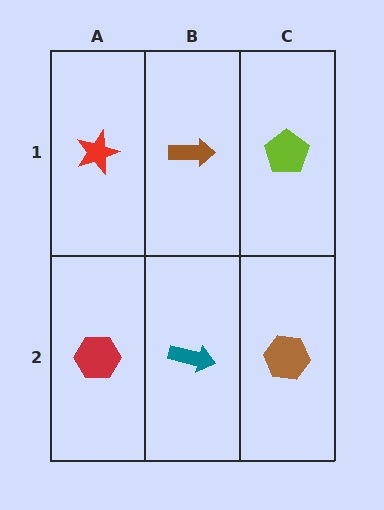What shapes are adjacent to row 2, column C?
A lime pentagon (row 1, column C), a teal arrow (row 2, column B).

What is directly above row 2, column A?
A red star.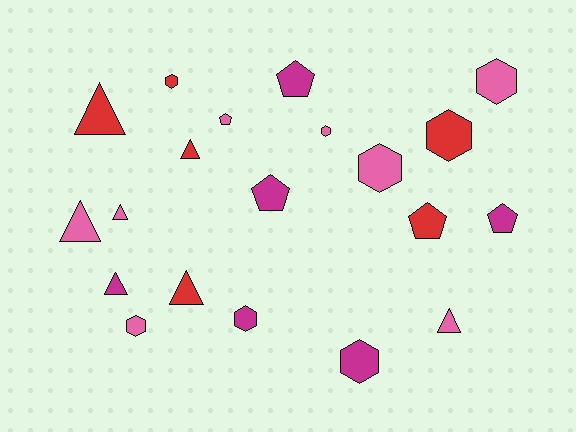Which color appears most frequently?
Pink, with 8 objects.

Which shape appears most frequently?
Hexagon, with 8 objects.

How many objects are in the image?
There are 20 objects.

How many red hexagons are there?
There are 2 red hexagons.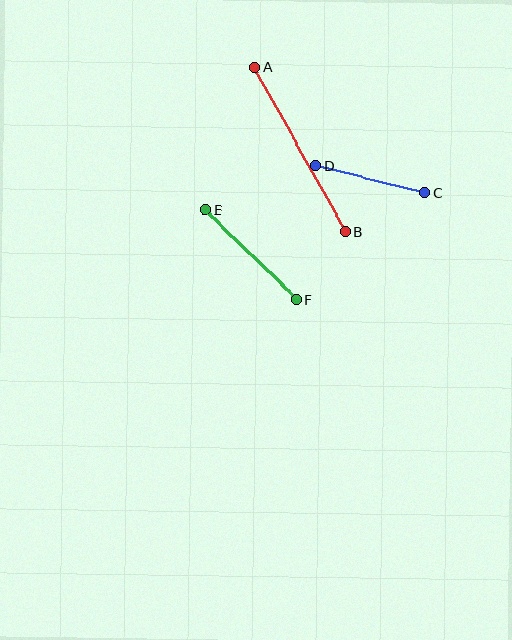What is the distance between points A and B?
The distance is approximately 188 pixels.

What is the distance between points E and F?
The distance is approximately 128 pixels.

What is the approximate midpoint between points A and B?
The midpoint is at approximately (300, 150) pixels.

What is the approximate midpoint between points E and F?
The midpoint is at approximately (251, 255) pixels.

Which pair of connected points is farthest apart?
Points A and B are farthest apart.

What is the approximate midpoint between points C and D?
The midpoint is at approximately (370, 179) pixels.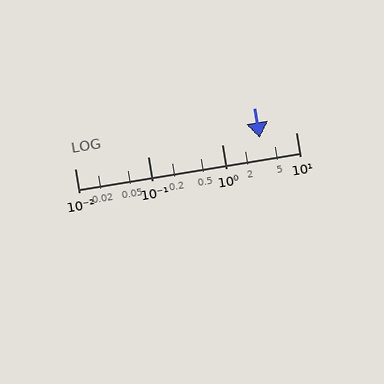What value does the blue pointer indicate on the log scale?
The pointer indicates approximately 3.2.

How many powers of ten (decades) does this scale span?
The scale spans 3 decades, from 0.01 to 10.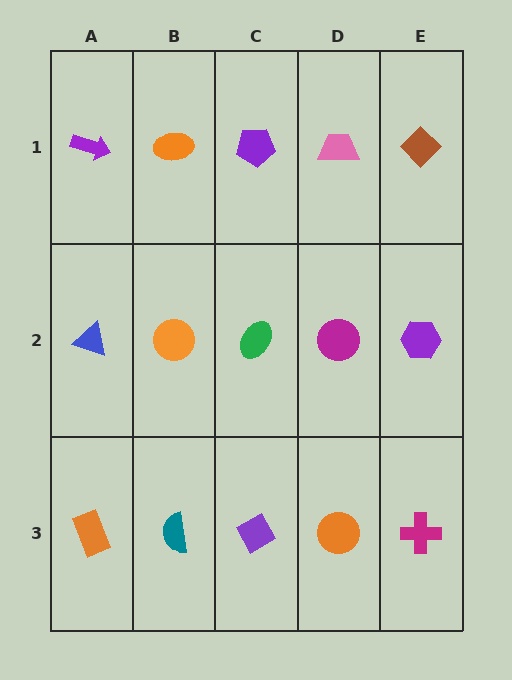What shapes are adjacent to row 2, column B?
An orange ellipse (row 1, column B), a teal semicircle (row 3, column B), a blue triangle (row 2, column A), a green ellipse (row 2, column C).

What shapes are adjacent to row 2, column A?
A purple arrow (row 1, column A), an orange rectangle (row 3, column A), an orange circle (row 2, column B).